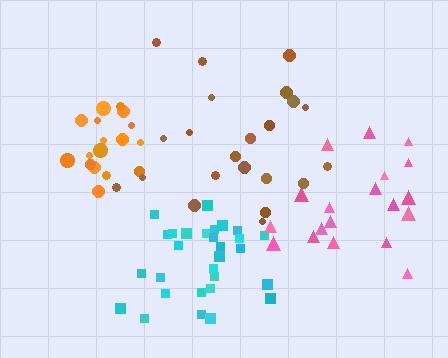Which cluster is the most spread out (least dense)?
Brown.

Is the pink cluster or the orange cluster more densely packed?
Orange.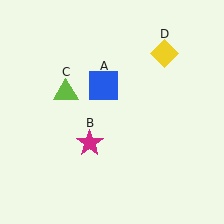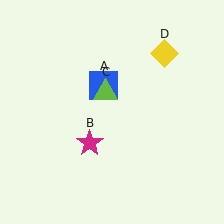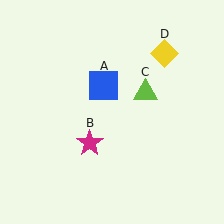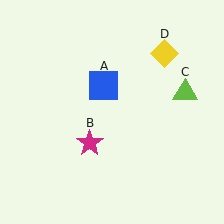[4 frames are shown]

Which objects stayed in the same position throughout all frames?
Blue square (object A) and magenta star (object B) and yellow diamond (object D) remained stationary.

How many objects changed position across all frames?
1 object changed position: lime triangle (object C).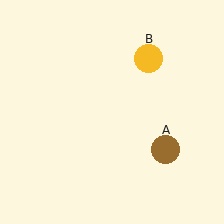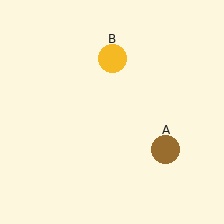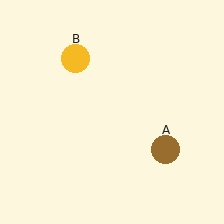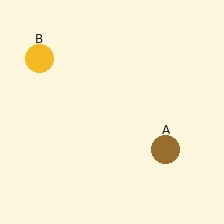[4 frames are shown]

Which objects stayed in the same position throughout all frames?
Brown circle (object A) remained stationary.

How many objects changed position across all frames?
1 object changed position: yellow circle (object B).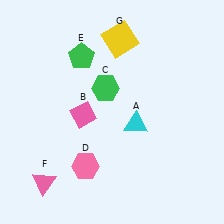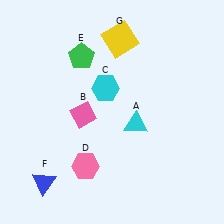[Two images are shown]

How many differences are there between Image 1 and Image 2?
There are 2 differences between the two images.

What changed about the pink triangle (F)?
In Image 1, F is pink. In Image 2, it changed to blue.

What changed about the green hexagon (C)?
In Image 1, C is green. In Image 2, it changed to cyan.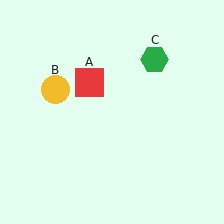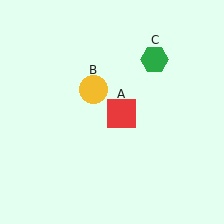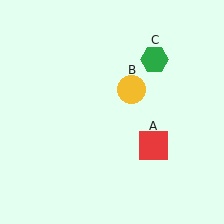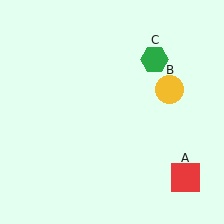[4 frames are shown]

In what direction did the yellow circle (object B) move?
The yellow circle (object B) moved right.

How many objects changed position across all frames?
2 objects changed position: red square (object A), yellow circle (object B).